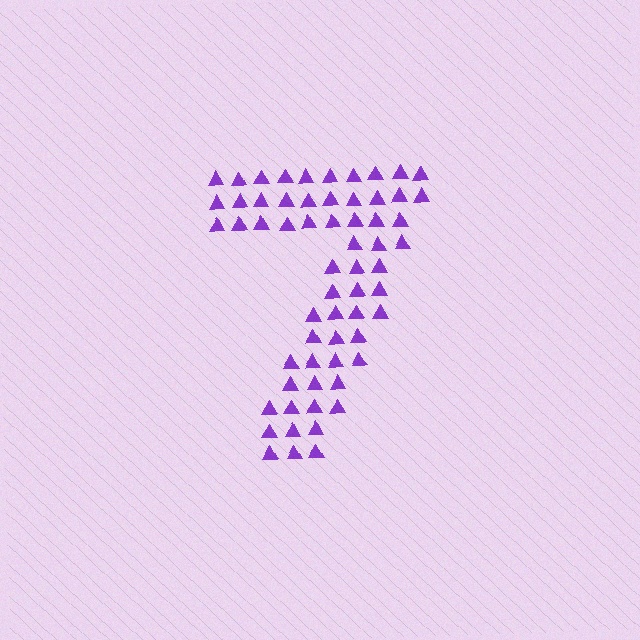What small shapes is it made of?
It is made of small triangles.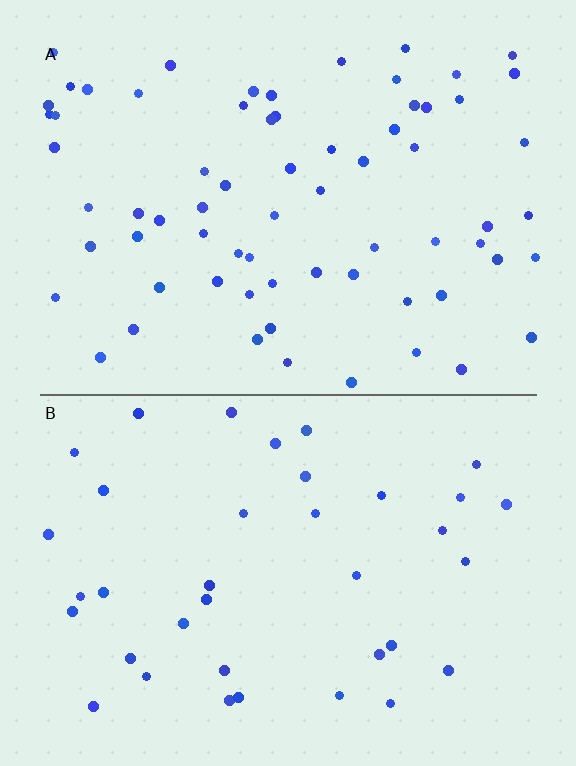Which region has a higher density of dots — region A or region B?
A (the top).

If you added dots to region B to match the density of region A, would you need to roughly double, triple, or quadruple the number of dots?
Approximately double.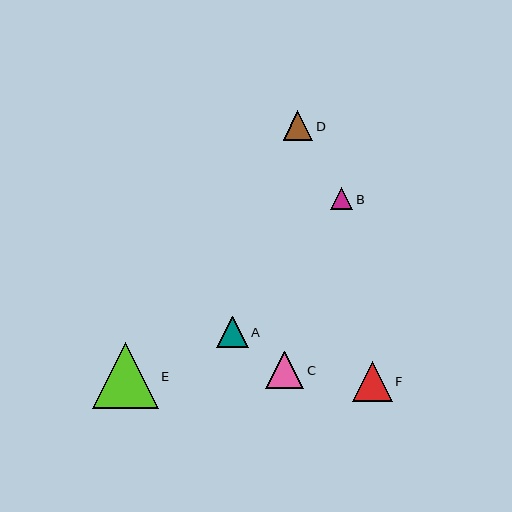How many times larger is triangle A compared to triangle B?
Triangle A is approximately 1.4 times the size of triangle B.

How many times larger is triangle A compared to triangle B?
Triangle A is approximately 1.4 times the size of triangle B.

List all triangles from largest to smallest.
From largest to smallest: E, F, C, A, D, B.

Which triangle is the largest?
Triangle E is the largest with a size of approximately 66 pixels.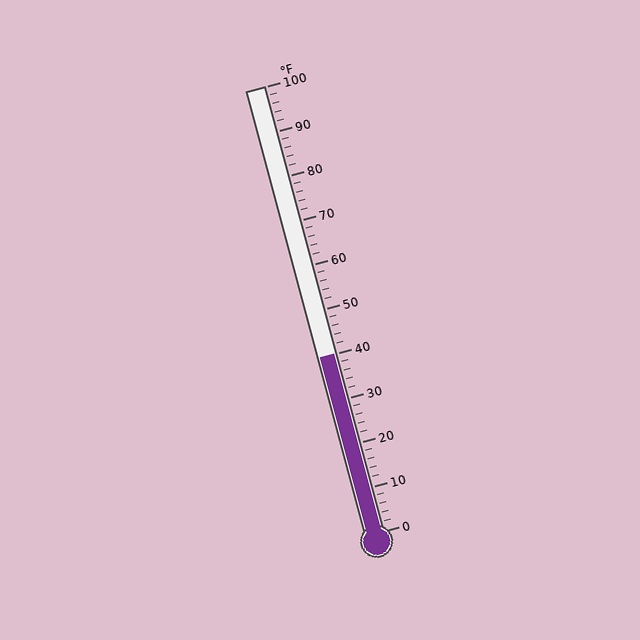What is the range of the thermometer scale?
The thermometer scale ranges from 0°F to 100°F.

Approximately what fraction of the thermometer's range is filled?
The thermometer is filled to approximately 40% of its range.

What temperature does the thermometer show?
The thermometer shows approximately 40°F.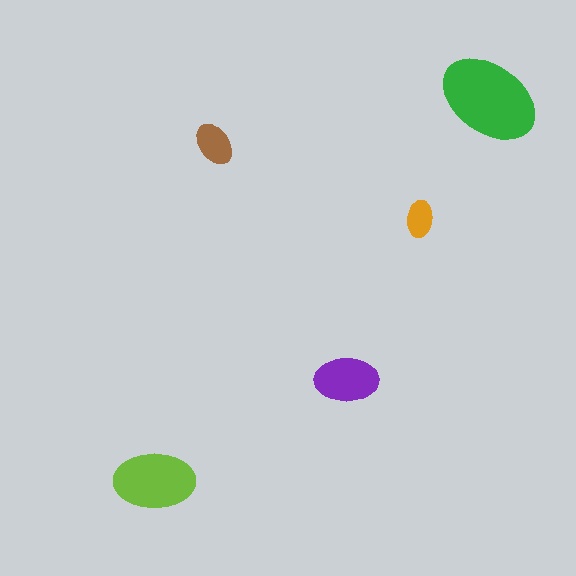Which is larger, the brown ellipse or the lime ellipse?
The lime one.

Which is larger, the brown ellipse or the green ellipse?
The green one.